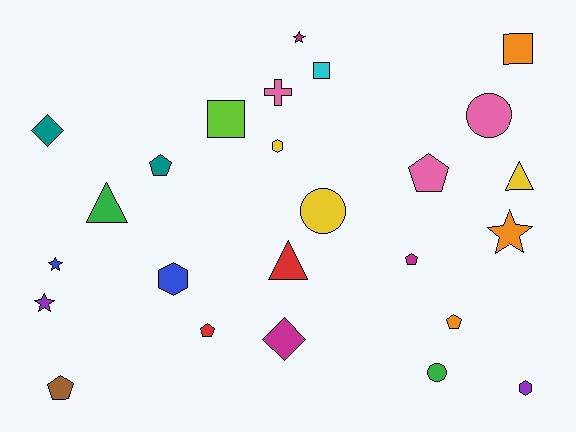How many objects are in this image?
There are 25 objects.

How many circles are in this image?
There are 3 circles.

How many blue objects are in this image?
There are 2 blue objects.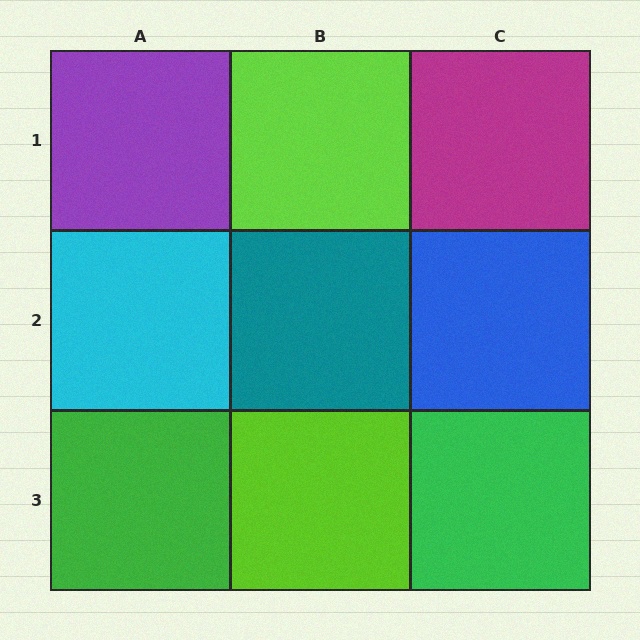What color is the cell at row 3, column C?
Green.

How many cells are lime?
2 cells are lime.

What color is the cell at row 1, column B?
Lime.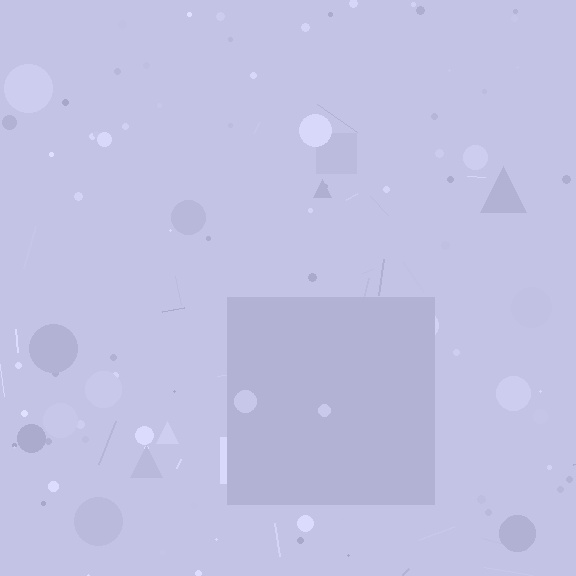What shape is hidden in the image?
A square is hidden in the image.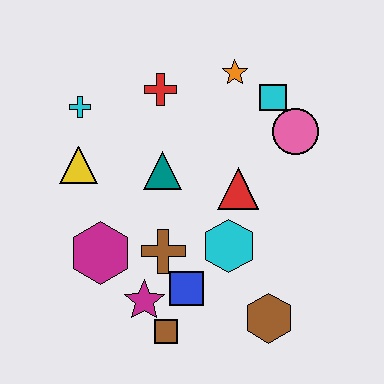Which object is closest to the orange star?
The cyan square is closest to the orange star.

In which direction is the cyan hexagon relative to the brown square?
The cyan hexagon is above the brown square.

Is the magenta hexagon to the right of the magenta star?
No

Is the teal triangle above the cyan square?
No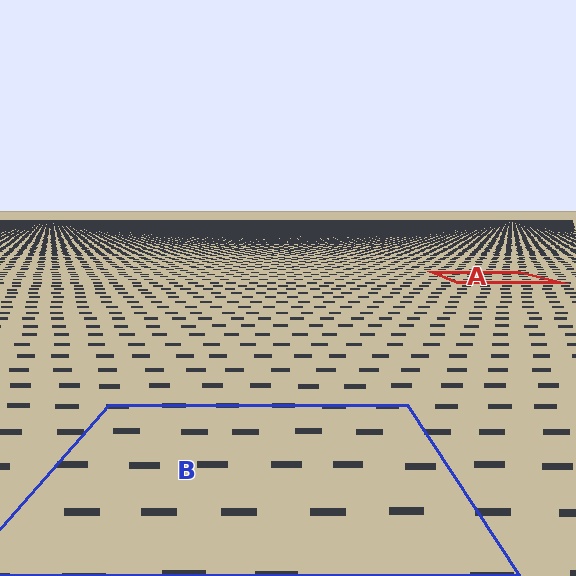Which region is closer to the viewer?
Region B is closer. The texture elements there are larger and more spread out.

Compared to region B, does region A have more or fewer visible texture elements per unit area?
Region A has more texture elements per unit area — they are packed more densely because it is farther away.